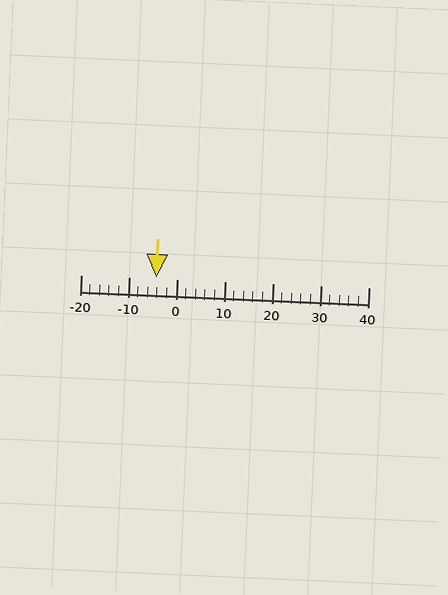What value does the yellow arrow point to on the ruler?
The yellow arrow points to approximately -4.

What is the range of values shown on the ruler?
The ruler shows values from -20 to 40.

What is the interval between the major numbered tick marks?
The major tick marks are spaced 10 units apart.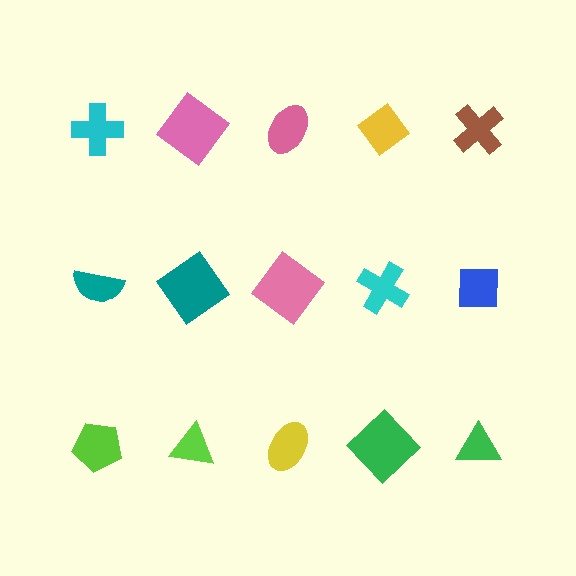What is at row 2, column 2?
A teal diamond.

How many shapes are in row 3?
5 shapes.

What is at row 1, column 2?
A pink diamond.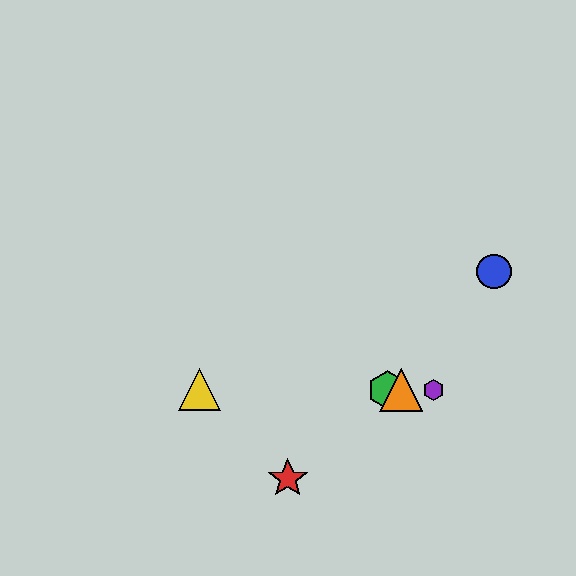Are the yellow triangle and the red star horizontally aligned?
No, the yellow triangle is at y≈390 and the red star is at y≈479.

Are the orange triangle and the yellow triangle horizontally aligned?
Yes, both are at y≈390.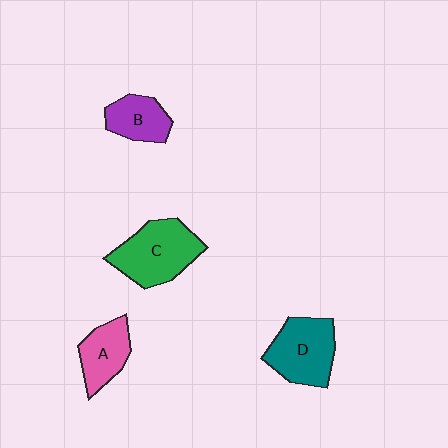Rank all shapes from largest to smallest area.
From largest to smallest: C (green), D (teal), A (pink), B (purple).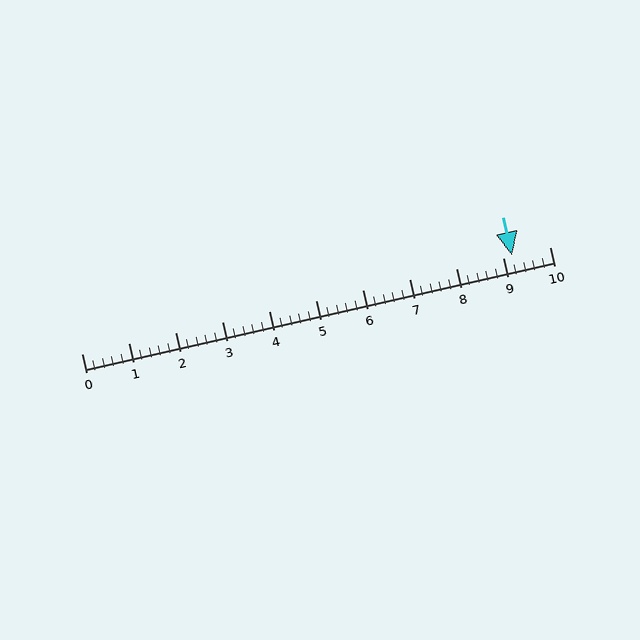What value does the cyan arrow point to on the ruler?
The cyan arrow points to approximately 9.2.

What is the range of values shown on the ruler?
The ruler shows values from 0 to 10.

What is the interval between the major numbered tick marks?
The major tick marks are spaced 1 units apart.